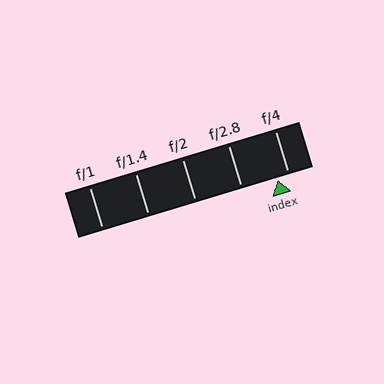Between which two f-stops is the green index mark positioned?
The index mark is between f/2.8 and f/4.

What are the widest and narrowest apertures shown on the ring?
The widest aperture shown is f/1 and the narrowest is f/4.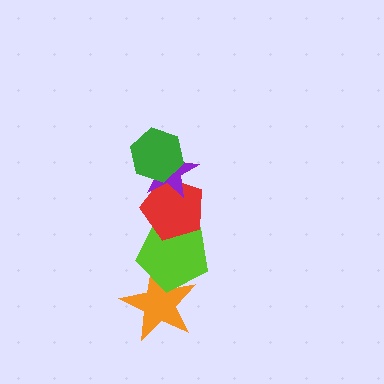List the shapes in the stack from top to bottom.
From top to bottom: the green hexagon, the purple star, the red pentagon, the lime pentagon, the orange star.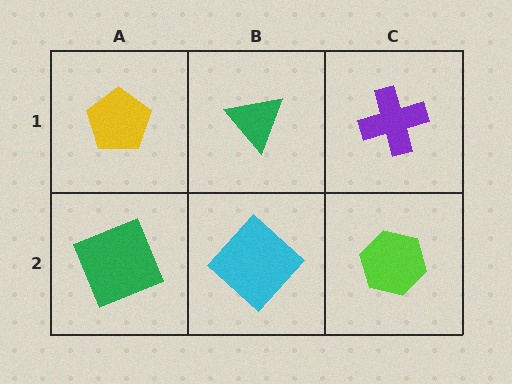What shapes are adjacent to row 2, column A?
A yellow pentagon (row 1, column A), a cyan diamond (row 2, column B).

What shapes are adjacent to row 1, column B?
A cyan diamond (row 2, column B), a yellow pentagon (row 1, column A), a purple cross (row 1, column C).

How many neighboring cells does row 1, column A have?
2.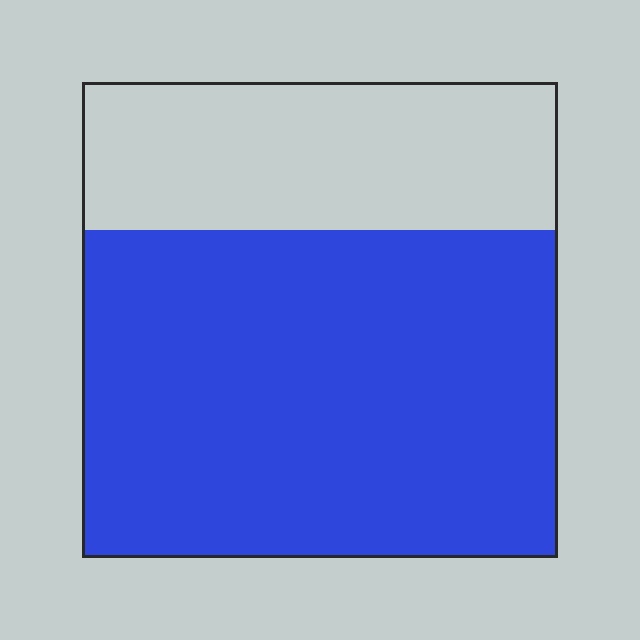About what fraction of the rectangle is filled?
About two thirds (2/3).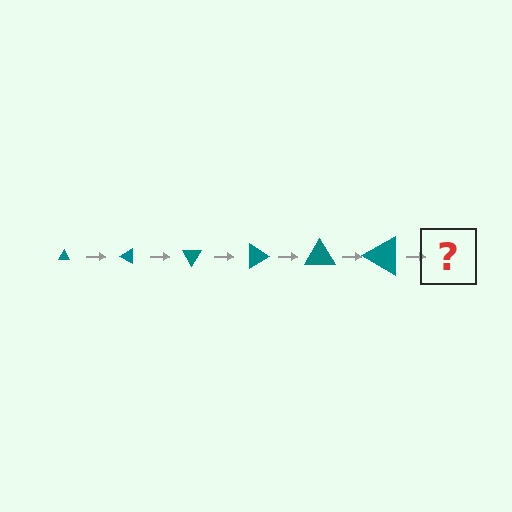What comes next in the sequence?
The next element should be a triangle, larger than the previous one and rotated 180 degrees from the start.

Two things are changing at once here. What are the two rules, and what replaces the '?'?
The two rules are that the triangle grows larger each step and it rotates 30 degrees each step. The '?' should be a triangle, larger than the previous one and rotated 180 degrees from the start.